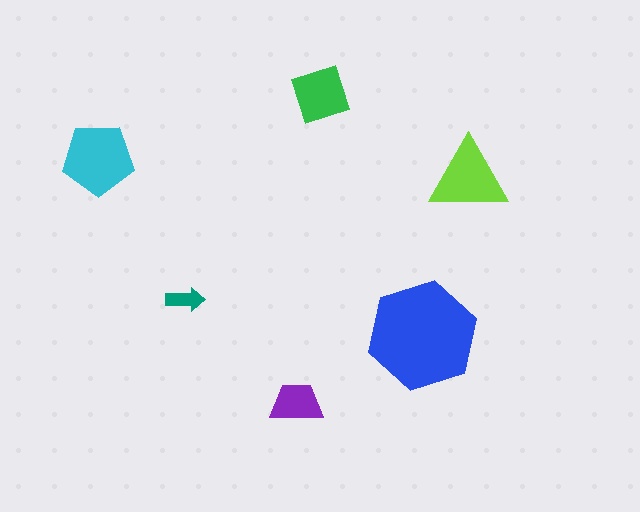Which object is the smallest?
The teal arrow.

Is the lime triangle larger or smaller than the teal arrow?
Larger.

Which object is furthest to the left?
The cyan pentagon is leftmost.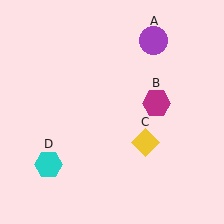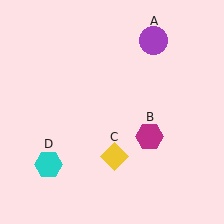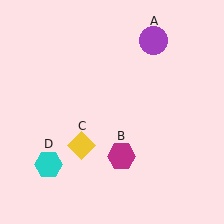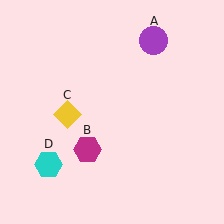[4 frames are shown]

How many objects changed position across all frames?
2 objects changed position: magenta hexagon (object B), yellow diamond (object C).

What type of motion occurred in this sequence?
The magenta hexagon (object B), yellow diamond (object C) rotated clockwise around the center of the scene.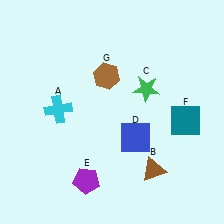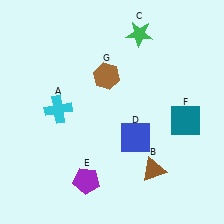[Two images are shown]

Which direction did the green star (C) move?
The green star (C) moved up.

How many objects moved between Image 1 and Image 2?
1 object moved between the two images.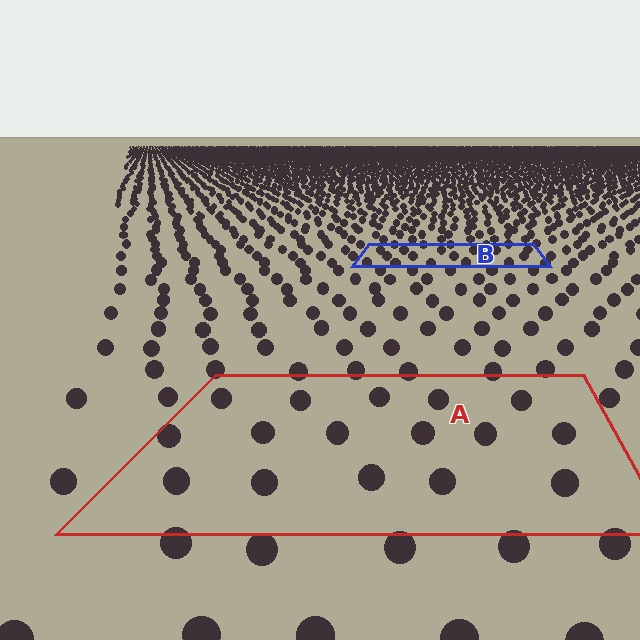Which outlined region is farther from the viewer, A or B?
Region B is farther from the viewer — the texture elements inside it appear smaller and more densely packed.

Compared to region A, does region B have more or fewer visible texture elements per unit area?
Region B has more texture elements per unit area — they are packed more densely because it is farther away.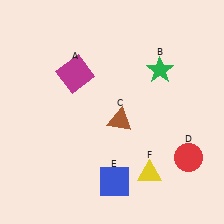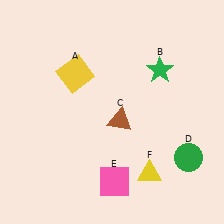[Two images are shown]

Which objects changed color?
A changed from magenta to yellow. D changed from red to green. E changed from blue to pink.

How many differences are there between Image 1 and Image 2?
There are 3 differences between the two images.